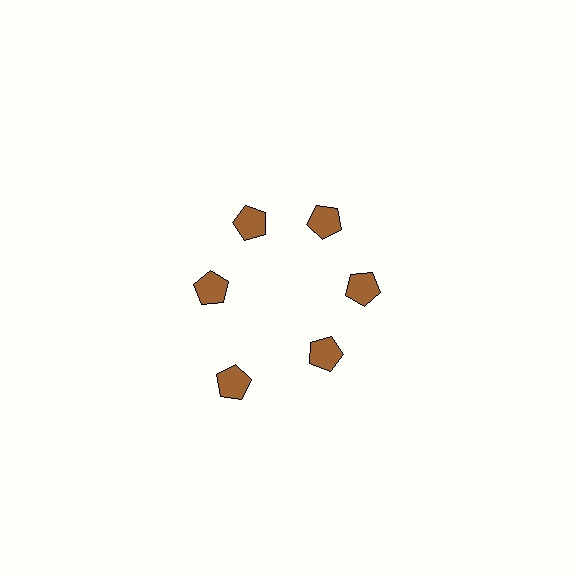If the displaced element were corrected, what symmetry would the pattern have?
It would have 6-fold rotational symmetry — the pattern would map onto itself every 60 degrees.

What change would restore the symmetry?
The symmetry would be restored by moving it inward, back onto the ring so that all 6 pentagons sit at equal angles and equal distance from the center.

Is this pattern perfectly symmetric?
No. The 6 brown pentagons are arranged in a ring, but one element near the 7 o'clock position is pushed outward from the center, breaking the 6-fold rotational symmetry.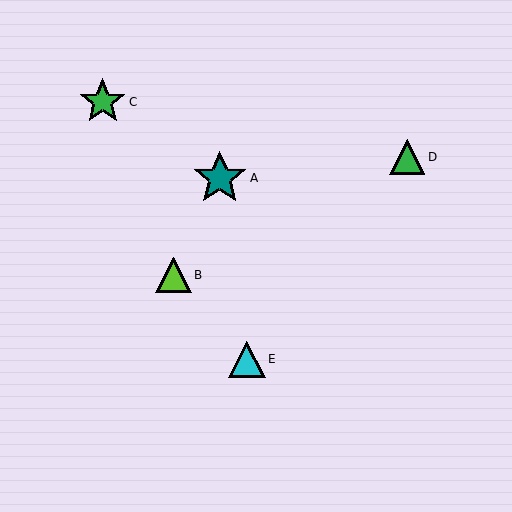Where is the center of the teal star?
The center of the teal star is at (220, 178).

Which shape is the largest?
The teal star (labeled A) is the largest.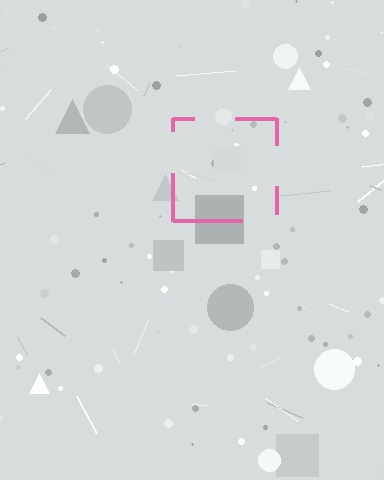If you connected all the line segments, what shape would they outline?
They would outline a square.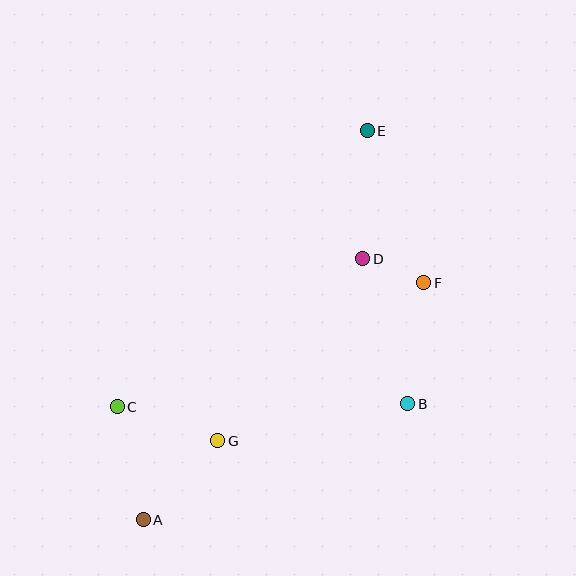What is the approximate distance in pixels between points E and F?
The distance between E and F is approximately 162 pixels.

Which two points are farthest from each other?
Points A and E are farthest from each other.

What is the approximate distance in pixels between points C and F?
The distance between C and F is approximately 330 pixels.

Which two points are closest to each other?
Points D and F are closest to each other.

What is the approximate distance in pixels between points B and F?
The distance between B and F is approximately 122 pixels.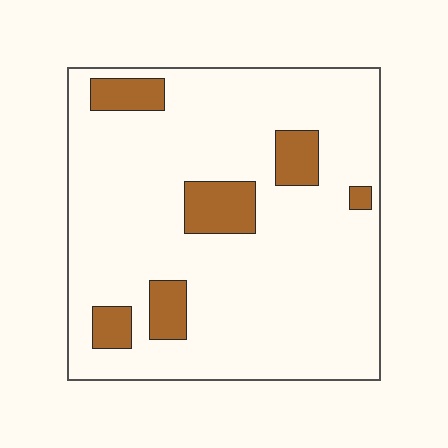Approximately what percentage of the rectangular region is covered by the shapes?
Approximately 15%.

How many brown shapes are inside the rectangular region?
6.